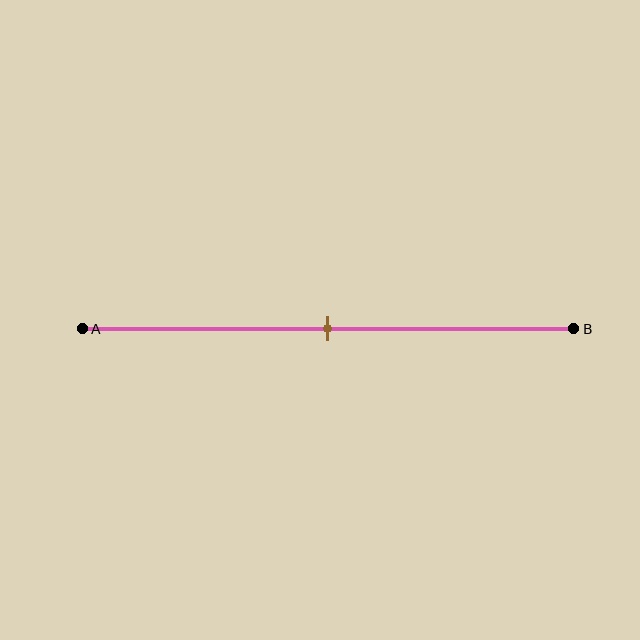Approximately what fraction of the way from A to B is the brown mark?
The brown mark is approximately 50% of the way from A to B.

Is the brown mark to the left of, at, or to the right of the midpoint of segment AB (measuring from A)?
The brown mark is approximately at the midpoint of segment AB.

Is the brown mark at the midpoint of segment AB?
Yes, the mark is approximately at the midpoint.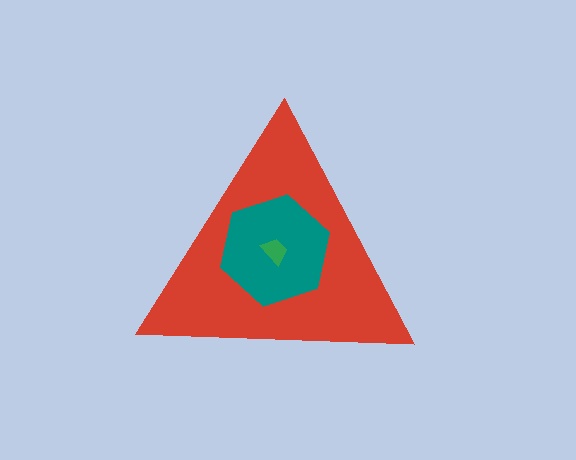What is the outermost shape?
The red triangle.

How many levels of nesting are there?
3.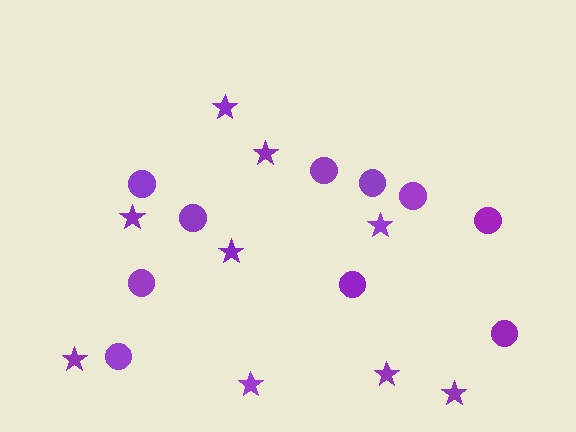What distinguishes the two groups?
There are 2 groups: one group of stars (9) and one group of circles (10).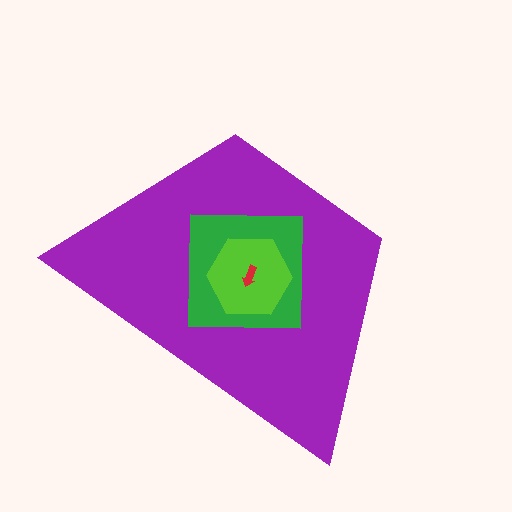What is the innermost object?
The red arrow.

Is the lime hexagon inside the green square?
Yes.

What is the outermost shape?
The purple trapezoid.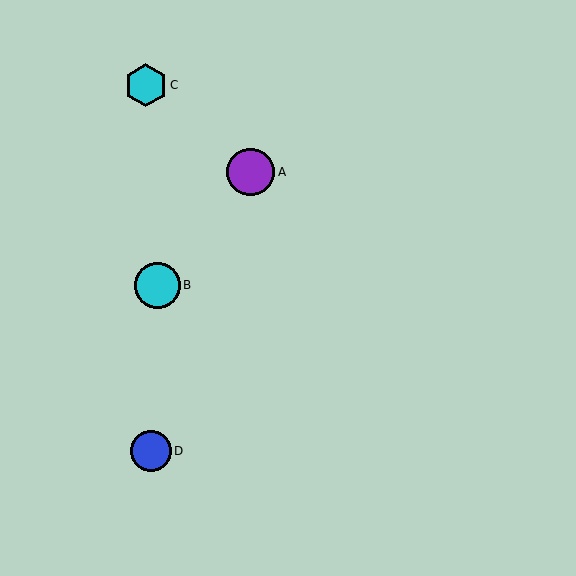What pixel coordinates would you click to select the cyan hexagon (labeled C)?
Click at (146, 85) to select the cyan hexagon C.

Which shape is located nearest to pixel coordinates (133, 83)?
The cyan hexagon (labeled C) at (146, 85) is nearest to that location.